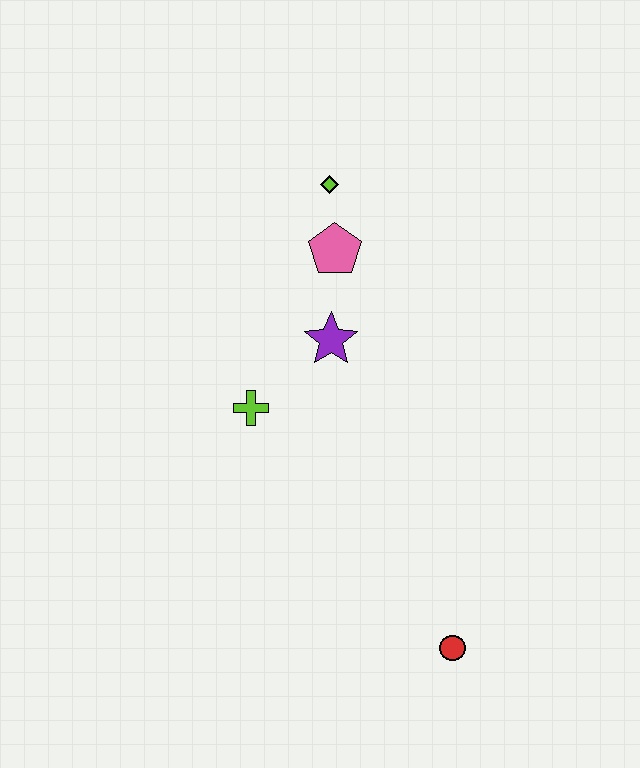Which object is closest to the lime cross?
The purple star is closest to the lime cross.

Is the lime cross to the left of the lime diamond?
Yes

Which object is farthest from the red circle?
The lime diamond is farthest from the red circle.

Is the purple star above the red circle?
Yes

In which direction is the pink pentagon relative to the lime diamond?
The pink pentagon is below the lime diamond.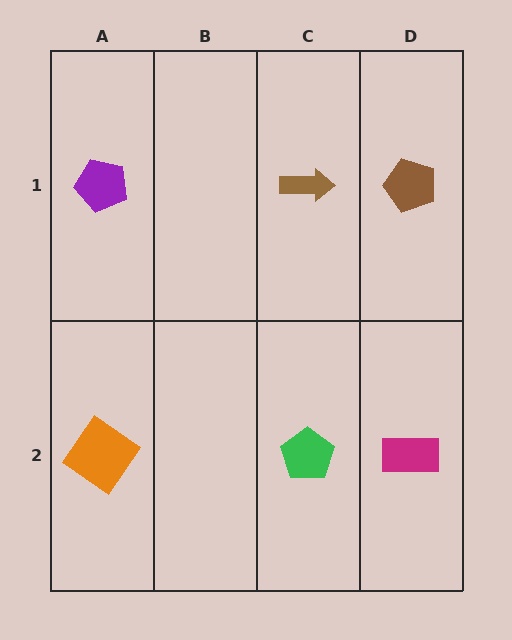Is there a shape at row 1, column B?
No, that cell is empty.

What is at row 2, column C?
A green pentagon.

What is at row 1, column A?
A purple pentagon.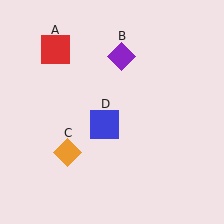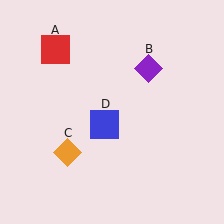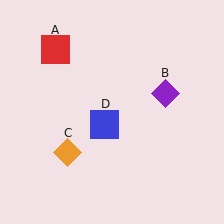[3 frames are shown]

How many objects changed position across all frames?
1 object changed position: purple diamond (object B).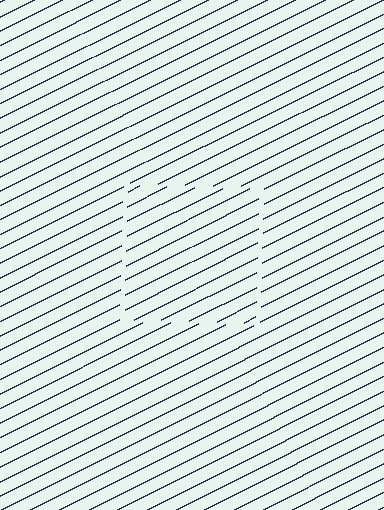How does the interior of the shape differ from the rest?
The interior of the shape contains the same grating, shifted by half a period — the contour is defined by the phase discontinuity where line-ends from the inner and outer gratings abut.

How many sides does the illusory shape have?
4 sides — the line-ends trace a square.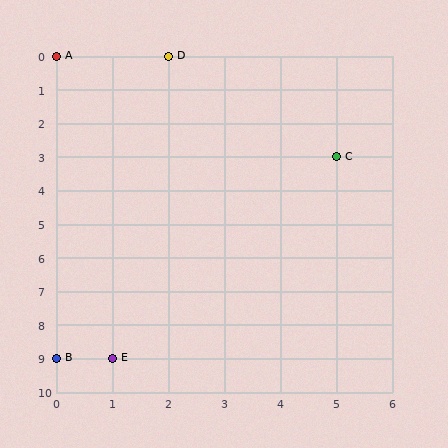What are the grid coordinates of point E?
Point E is at grid coordinates (1, 9).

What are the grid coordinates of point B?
Point B is at grid coordinates (0, 9).